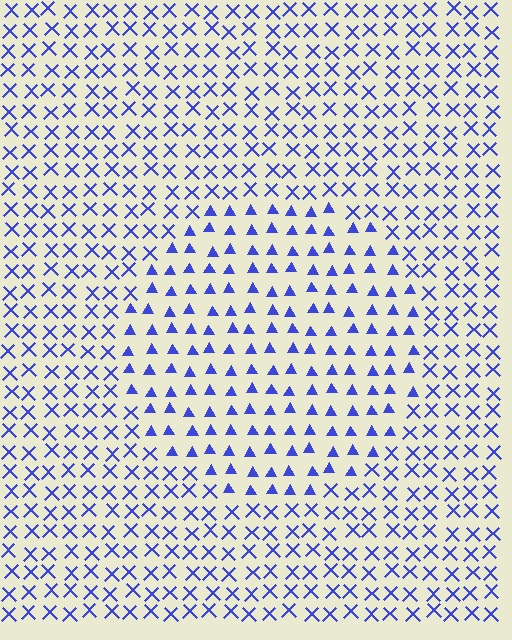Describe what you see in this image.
The image is filled with small blue elements arranged in a uniform grid. A circle-shaped region contains triangles, while the surrounding area contains X marks. The boundary is defined purely by the change in element shape.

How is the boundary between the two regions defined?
The boundary is defined by a change in element shape: triangles inside vs. X marks outside. All elements share the same color and spacing.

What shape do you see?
I see a circle.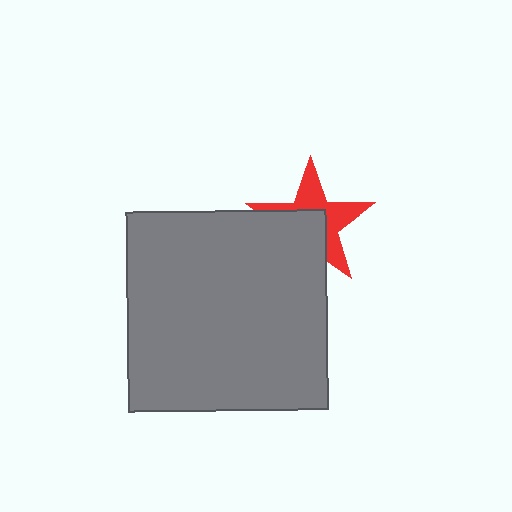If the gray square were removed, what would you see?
You would see the complete red star.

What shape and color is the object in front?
The object in front is a gray square.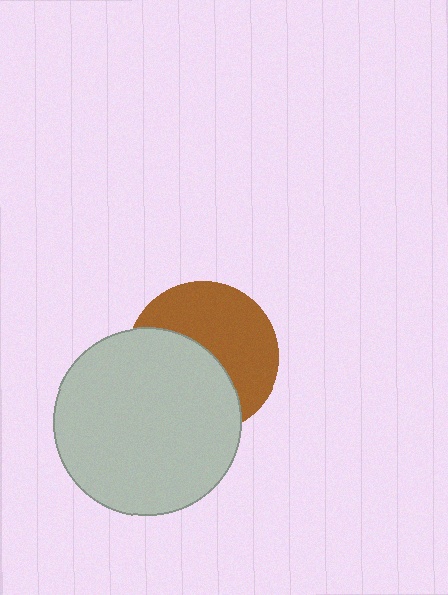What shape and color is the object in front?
The object in front is a light gray circle.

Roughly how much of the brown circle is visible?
About half of it is visible (roughly 52%).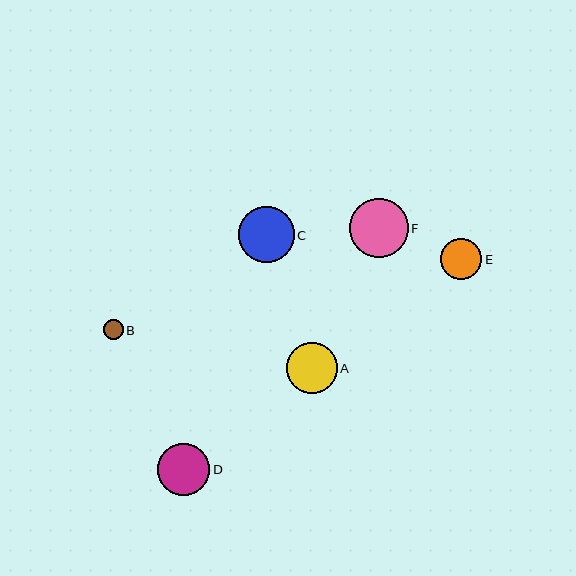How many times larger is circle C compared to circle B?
Circle C is approximately 2.8 times the size of circle B.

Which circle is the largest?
Circle F is the largest with a size of approximately 58 pixels.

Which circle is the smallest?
Circle B is the smallest with a size of approximately 20 pixels.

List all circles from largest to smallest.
From largest to smallest: F, C, D, A, E, B.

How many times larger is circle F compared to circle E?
Circle F is approximately 1.4 times the size of circle E.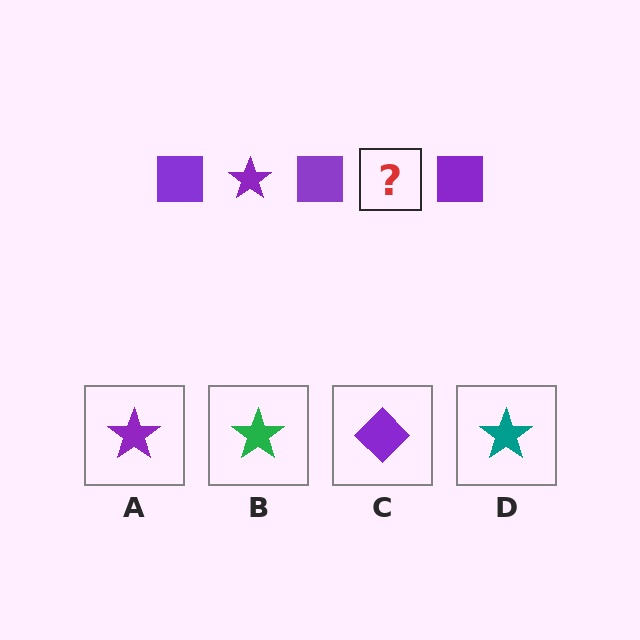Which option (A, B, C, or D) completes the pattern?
A.